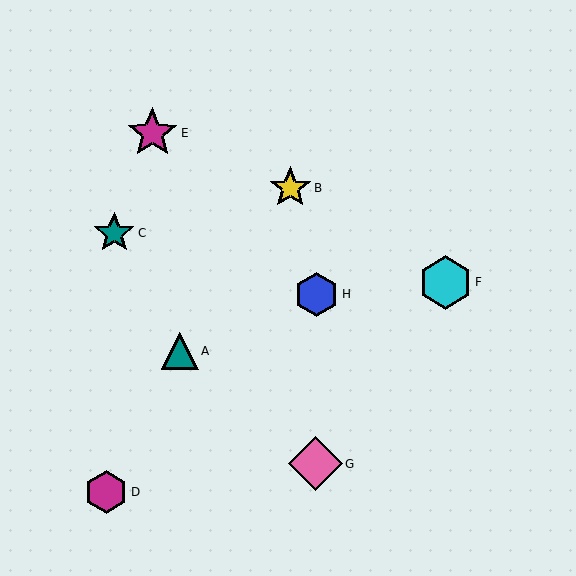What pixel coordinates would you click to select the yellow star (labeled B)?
Click at (290, 188) to select the yellow star B.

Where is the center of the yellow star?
The center of the yellow star is at (290, 188).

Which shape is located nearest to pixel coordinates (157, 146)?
The magenta star (labeled E) at (152, 133) is nearest to that location.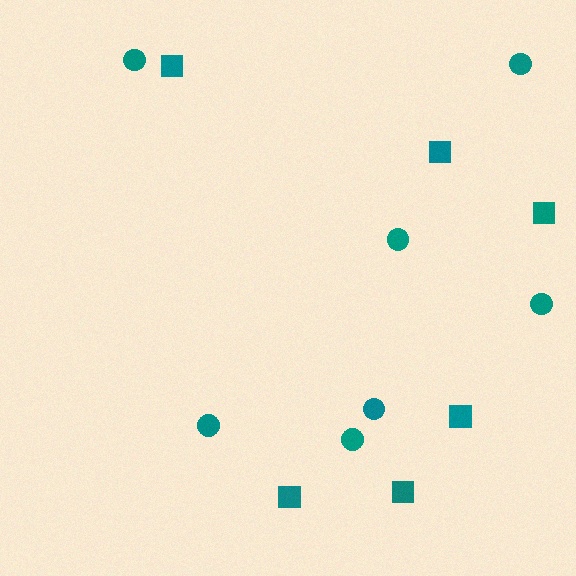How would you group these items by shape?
There are 2 groups: one group of squares (6) and one group of circles (7).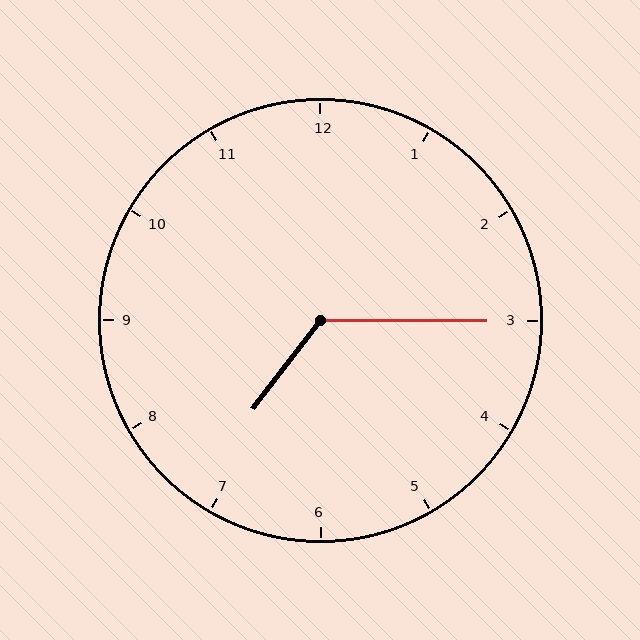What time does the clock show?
7:15.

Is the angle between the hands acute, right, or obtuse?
It is obtuse.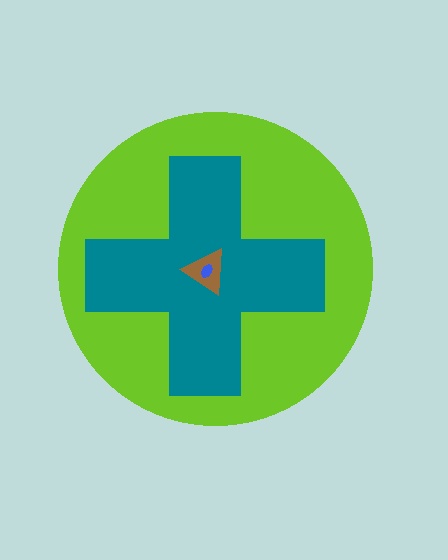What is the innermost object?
The blue ellipse.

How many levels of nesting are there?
4.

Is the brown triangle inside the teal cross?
Yes.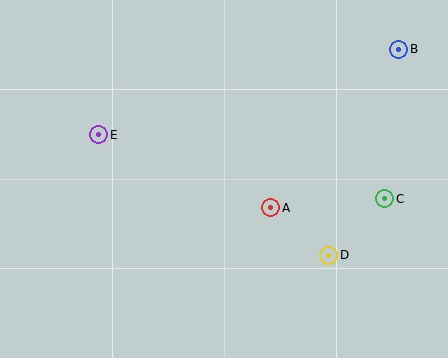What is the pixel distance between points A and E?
The distance between A and E is 187 pixels.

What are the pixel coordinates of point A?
Point A is at (271, 208).